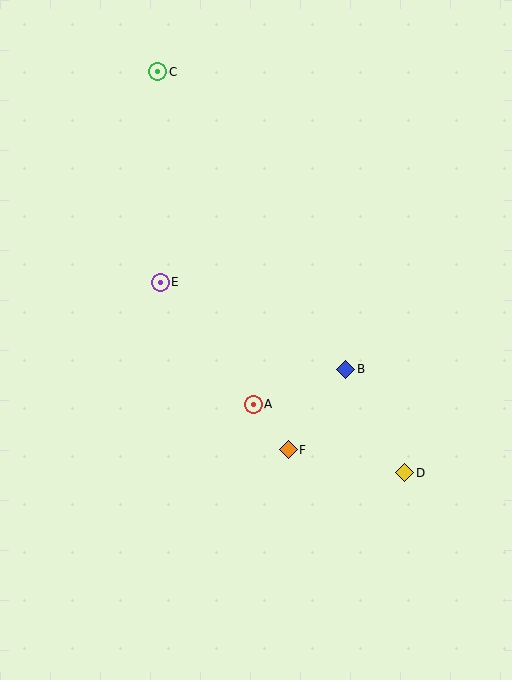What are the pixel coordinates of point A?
Point A is at (253, 404).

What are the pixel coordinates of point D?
Point D is at (405, 473).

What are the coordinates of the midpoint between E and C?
The midpoint between E and C is at (159, 177).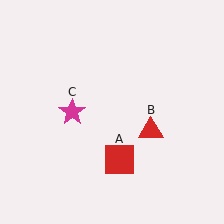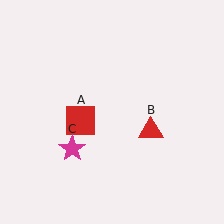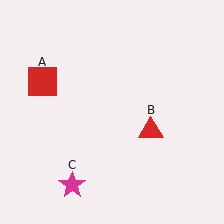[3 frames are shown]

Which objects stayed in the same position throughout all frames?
Red triangle (object B) remained stationary.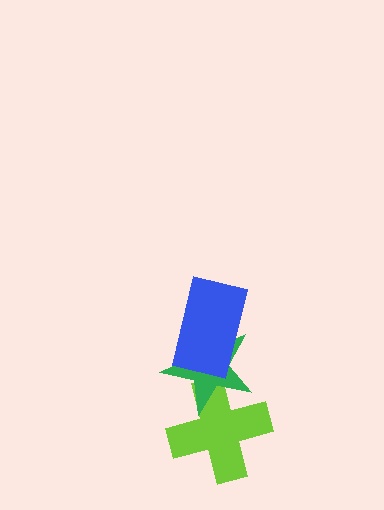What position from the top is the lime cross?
The lime cross is 3rd from the top.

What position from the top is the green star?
The green star is 2nd from the top.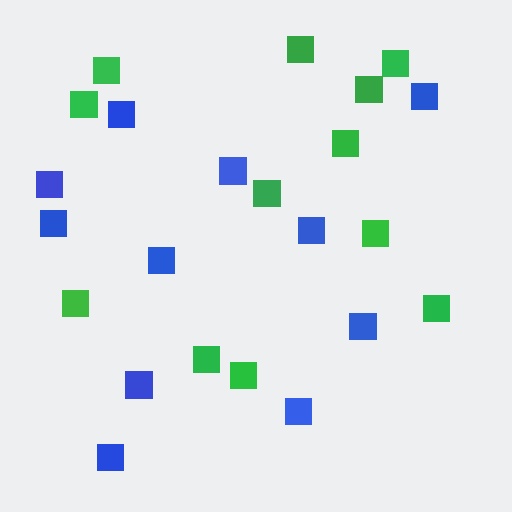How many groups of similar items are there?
There are 2 groups: one group of green squares (12) and one group of blue squares (11).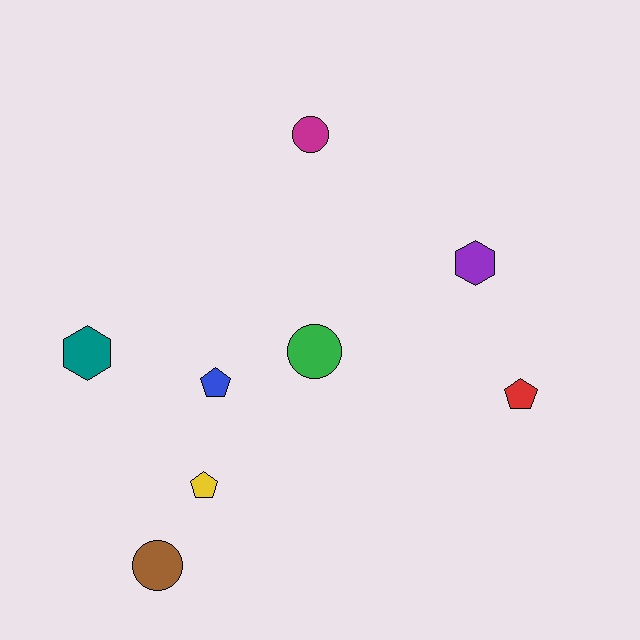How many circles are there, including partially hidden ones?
There are 3 circles.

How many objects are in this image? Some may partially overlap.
There are 8 objects.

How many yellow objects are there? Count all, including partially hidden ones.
There is 1 yellow object.